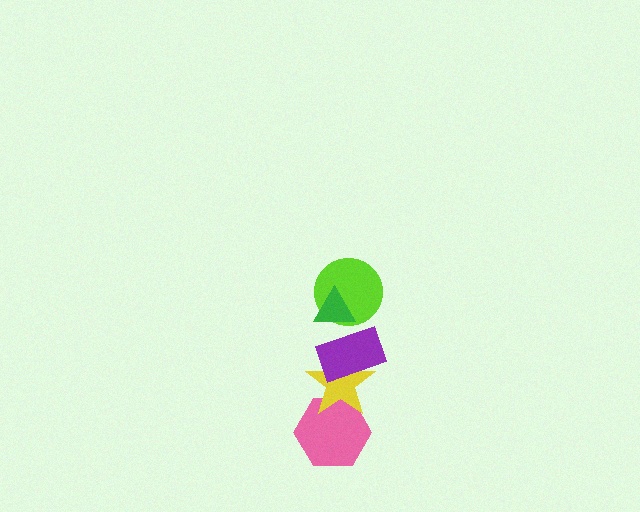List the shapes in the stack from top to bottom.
From top to bottom: the green triangle, the lime circle, the purple rectangle, the yellow star, the pink hexagon.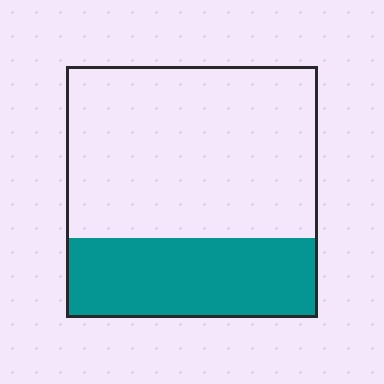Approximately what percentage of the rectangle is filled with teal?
Approximately 30%.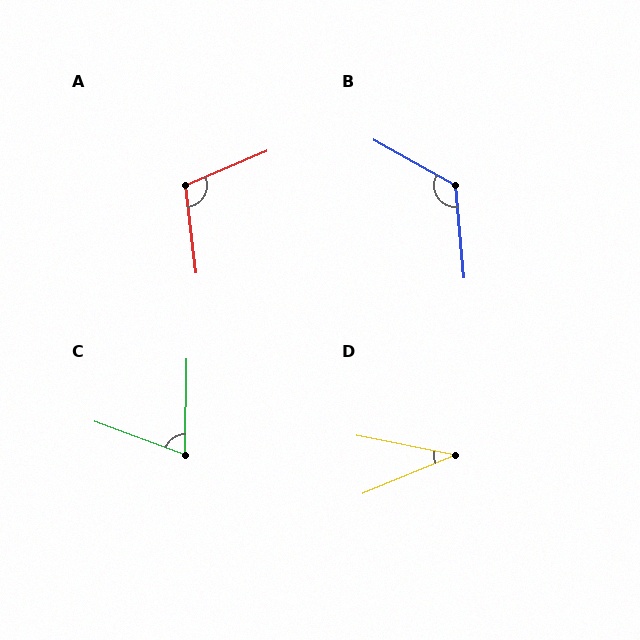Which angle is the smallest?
D, at approximately 34 degrees.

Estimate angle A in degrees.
Approximately 107 degrees.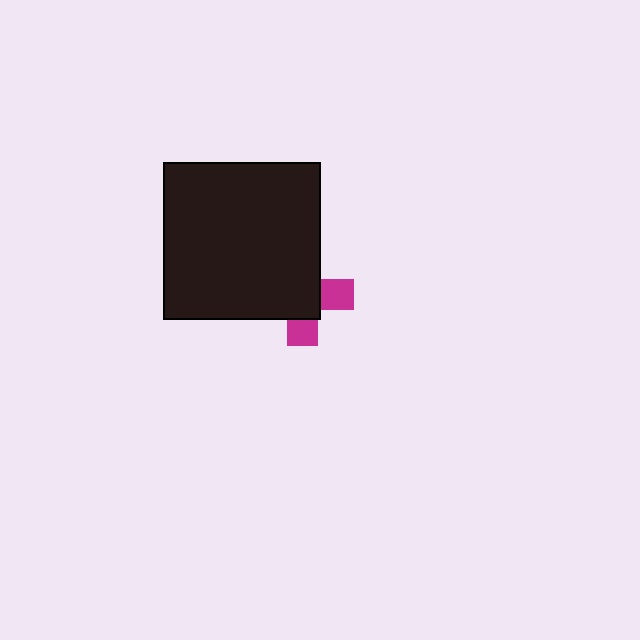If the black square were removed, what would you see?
You would see the complete magenta cross.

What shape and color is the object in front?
The object in front is a black square.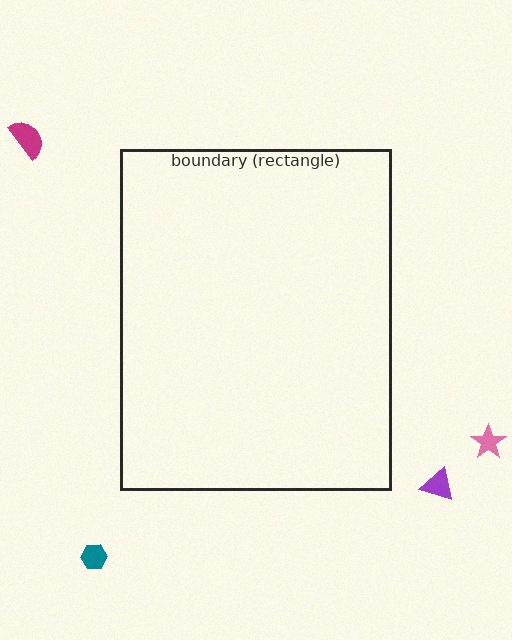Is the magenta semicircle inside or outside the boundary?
Outside.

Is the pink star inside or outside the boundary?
Outside.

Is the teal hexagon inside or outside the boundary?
Outside.